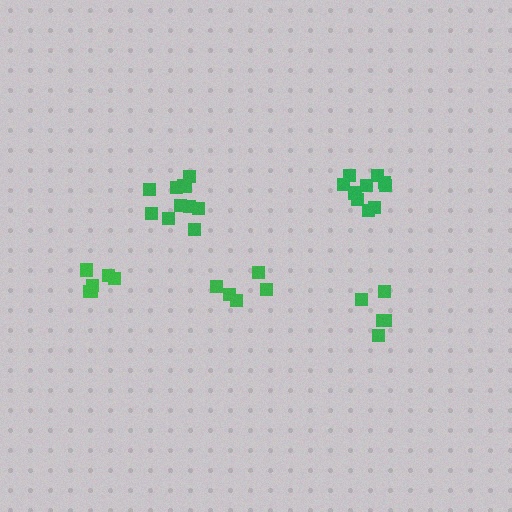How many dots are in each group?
Group 1: 11 dots, Group 2: 11 dots, Group 3: 5 dots, Group 4: 6 dots, Group 5: 5 dots (38 total).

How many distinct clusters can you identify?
There are 5 distinct clusters.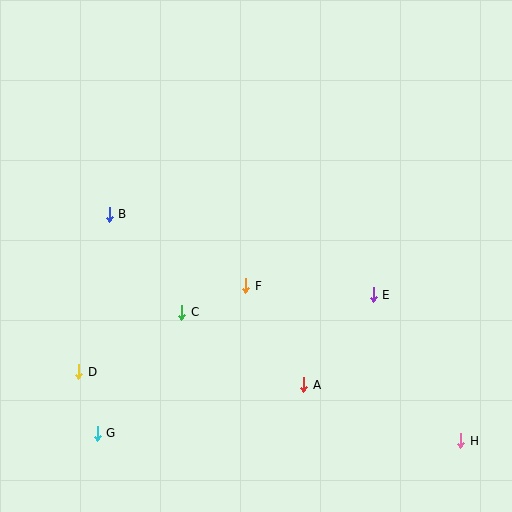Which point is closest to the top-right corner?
Point E is closest to the top-right corner.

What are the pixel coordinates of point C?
Point C is at (182, 312).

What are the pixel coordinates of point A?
Point A is at (304, 385).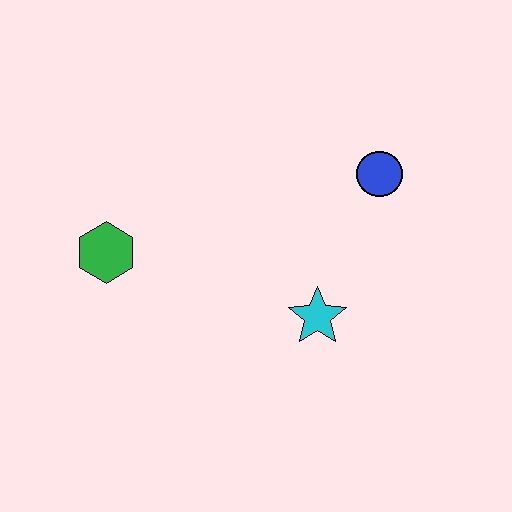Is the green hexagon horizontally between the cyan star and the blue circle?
No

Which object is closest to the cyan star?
The blue circle is closest to the cyan star.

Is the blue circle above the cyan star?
Yes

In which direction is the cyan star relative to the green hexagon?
The cyan star is to the right of the green hexagon.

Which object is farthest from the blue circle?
The green hexagon is farthest from the blue circle.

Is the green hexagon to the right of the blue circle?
No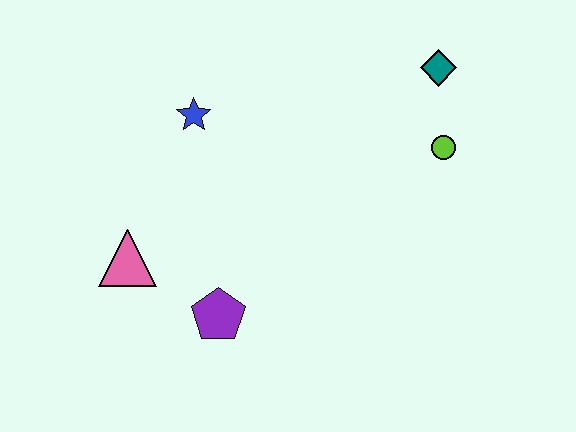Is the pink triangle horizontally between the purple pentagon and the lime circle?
No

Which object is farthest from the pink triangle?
The teal diamond is farthest from the pink triangle.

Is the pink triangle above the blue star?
No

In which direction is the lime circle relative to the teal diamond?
The lime circle is below the teal diamond.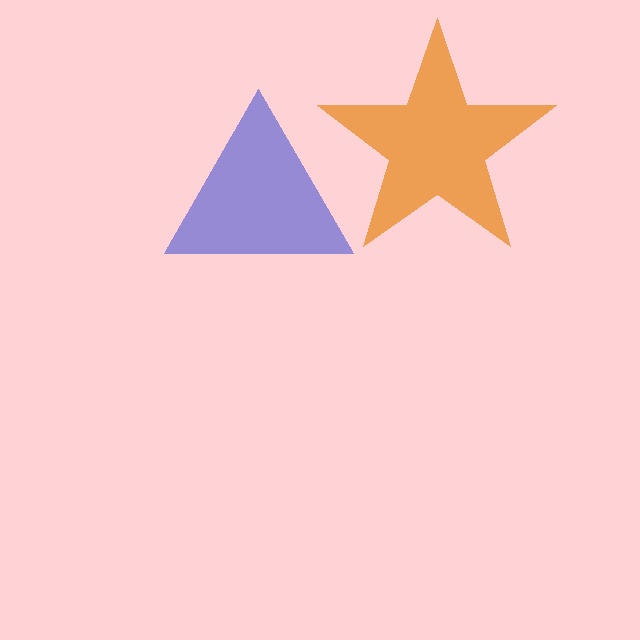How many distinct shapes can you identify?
There are 2 distinct shapes: an orange star, a blue triangle.